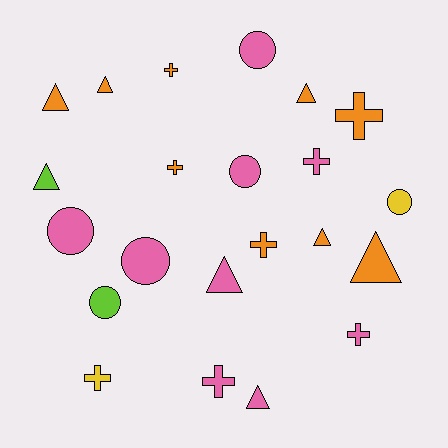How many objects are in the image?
There are 22 objects.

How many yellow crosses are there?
There is 1 yellow cross.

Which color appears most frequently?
Pink, with 9 objects.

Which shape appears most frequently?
Cross, with 8 objects.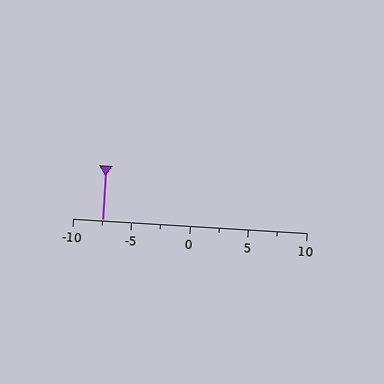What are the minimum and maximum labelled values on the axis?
The axis runs from -10 to 10.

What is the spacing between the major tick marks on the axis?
The major ticks are spaced 5 apart.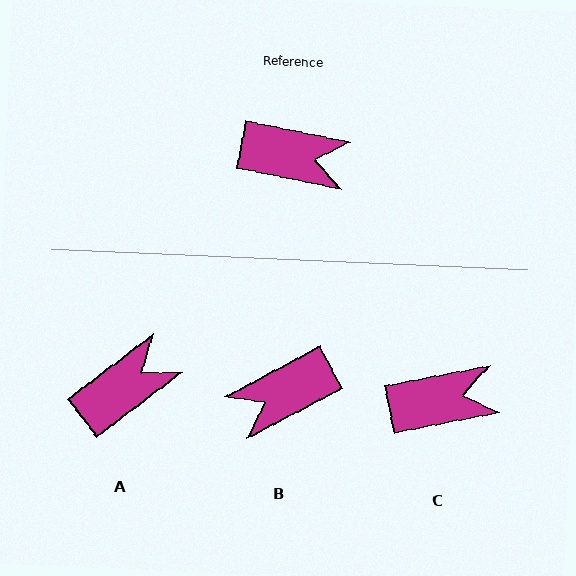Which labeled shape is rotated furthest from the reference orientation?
B, about 140 degrees away.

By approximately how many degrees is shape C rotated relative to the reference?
Approximately 23 degrees counter-clockwise.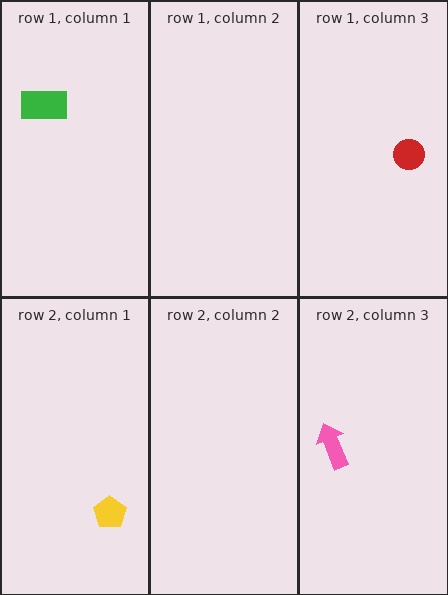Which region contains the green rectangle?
The row 1, column 1 region.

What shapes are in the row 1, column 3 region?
The red circle.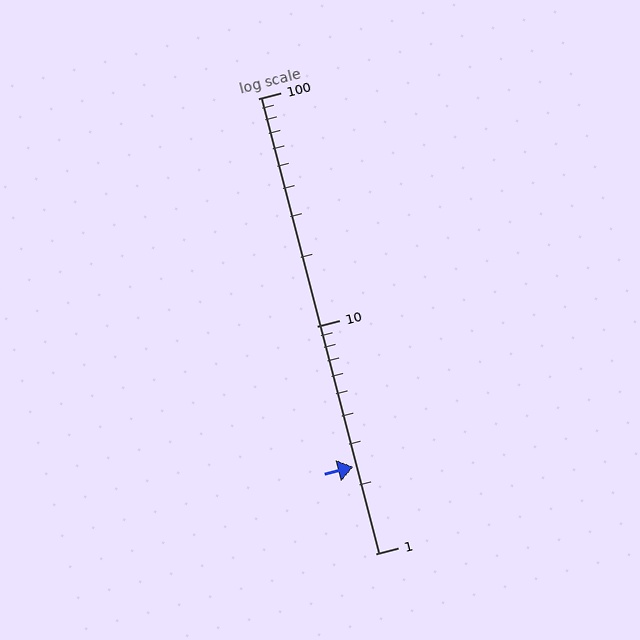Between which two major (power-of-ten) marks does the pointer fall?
The pointer is between 1 and 10.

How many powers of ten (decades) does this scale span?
The scale spans 2 decades, from 1 to 100.